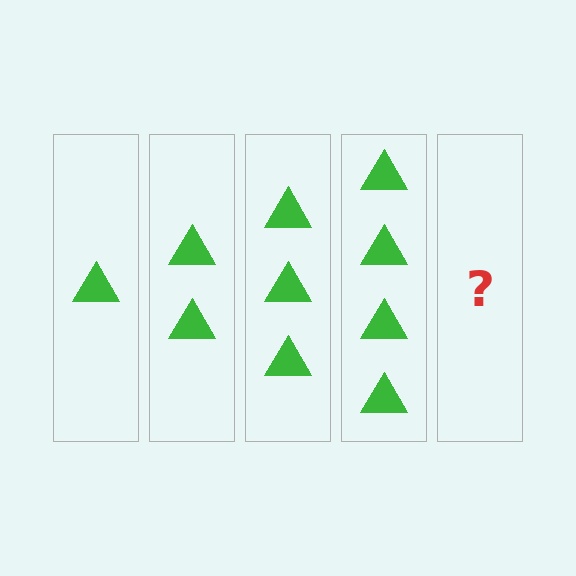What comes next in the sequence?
The next element should be 5 triangles.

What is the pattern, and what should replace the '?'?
The pattern is that each step adds one more triangle. The '?' should be 5 triangles.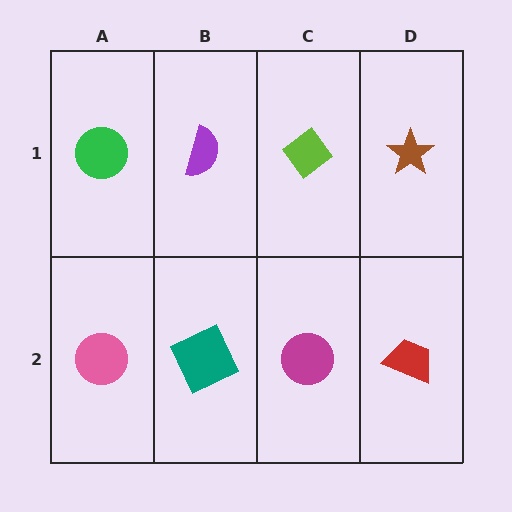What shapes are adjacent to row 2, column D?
A brown star (row 1, column D), a magenta circle (row 2, column C).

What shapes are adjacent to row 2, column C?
A lime diamond (row 1, column C), a teal square (row 2, column B), a red trapezoid (row 2, column D).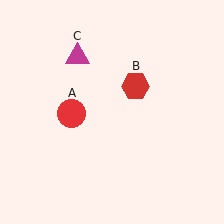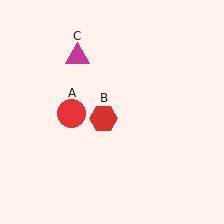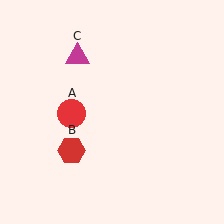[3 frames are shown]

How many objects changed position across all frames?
1 object changed position: red hexagon (object B).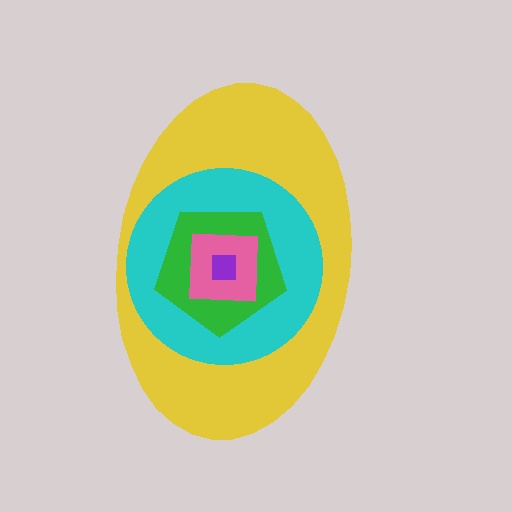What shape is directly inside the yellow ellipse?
The cyan circle.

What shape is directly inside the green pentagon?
The pink square.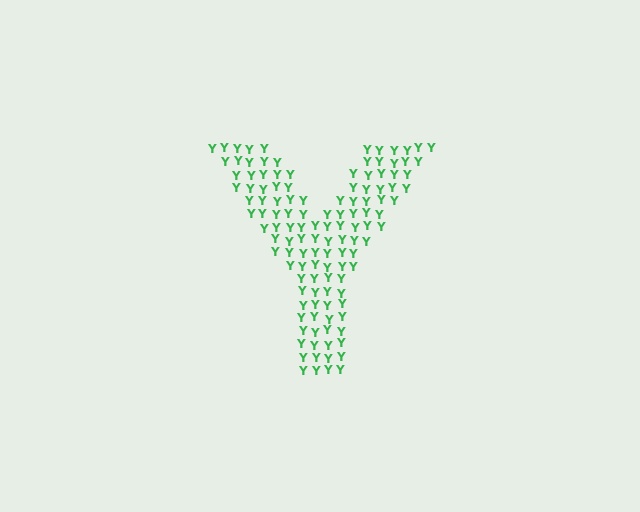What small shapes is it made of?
It is made of small letter Y's.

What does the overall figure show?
The overall figure shows the letter Y.